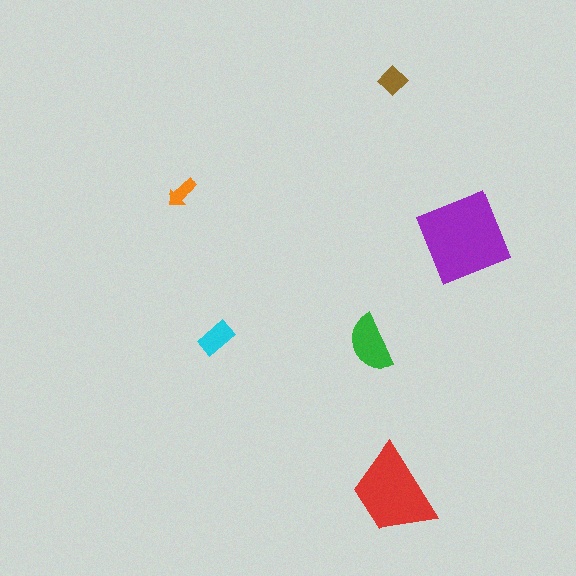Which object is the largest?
The purple square.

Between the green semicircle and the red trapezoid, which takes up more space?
The red trapezoid.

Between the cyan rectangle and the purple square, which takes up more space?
The purple square.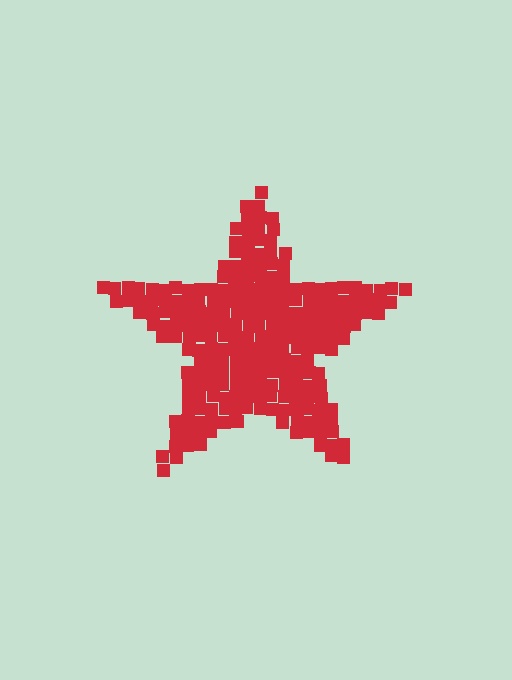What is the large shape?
The large shape is a star.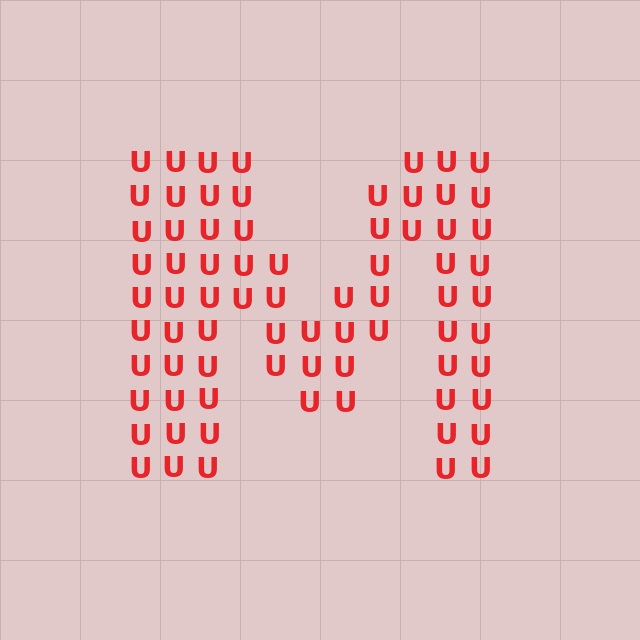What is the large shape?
The large shape is the letter M.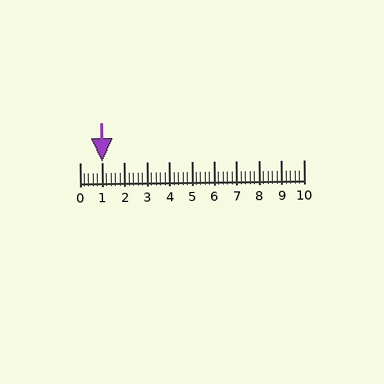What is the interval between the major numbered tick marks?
The major tick marks are spaced 1 units apart.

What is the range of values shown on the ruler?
The ruler shows values from 0 to 10.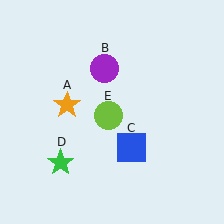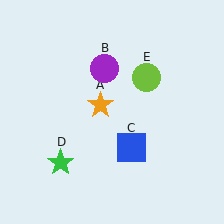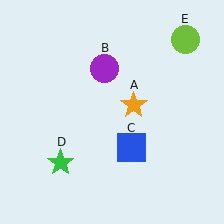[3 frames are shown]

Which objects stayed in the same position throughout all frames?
Purple circle (object B) and blue square (object C) and green star (object D) remained stationary.